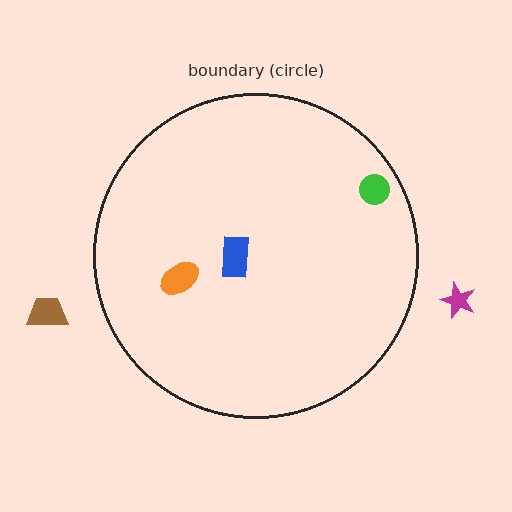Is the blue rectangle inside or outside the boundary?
Inside.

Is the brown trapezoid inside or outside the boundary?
Outside.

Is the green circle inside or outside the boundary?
Inside.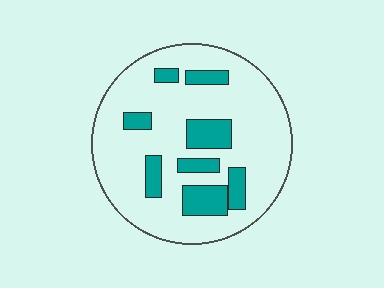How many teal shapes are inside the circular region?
8.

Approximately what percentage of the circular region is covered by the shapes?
Approximately 20%.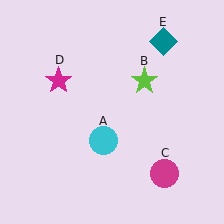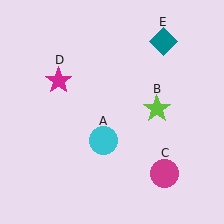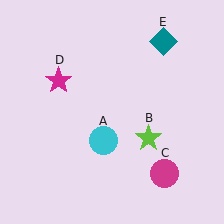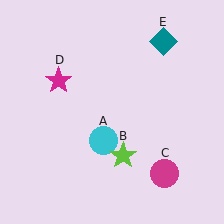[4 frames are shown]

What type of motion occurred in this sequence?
The lime star (object B) rotated clockwise around the center of the scene.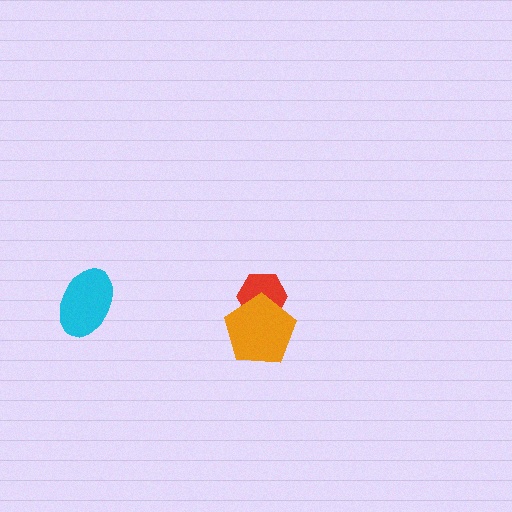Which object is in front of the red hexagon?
The orange pentagon is in front of the red hexagon.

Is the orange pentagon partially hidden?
No, no other shape covers it.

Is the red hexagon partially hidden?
Yes, it is partially covered by another shape.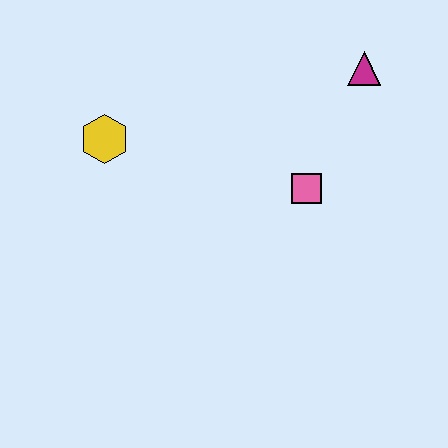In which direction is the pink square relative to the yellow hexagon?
The pink square is to the right of the yellow hexagon.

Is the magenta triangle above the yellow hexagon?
Yes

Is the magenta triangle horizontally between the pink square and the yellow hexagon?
No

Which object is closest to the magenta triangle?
The pink square is closest to the magenta triangle.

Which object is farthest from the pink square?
The yellow hexagon is farthest from the pink square.